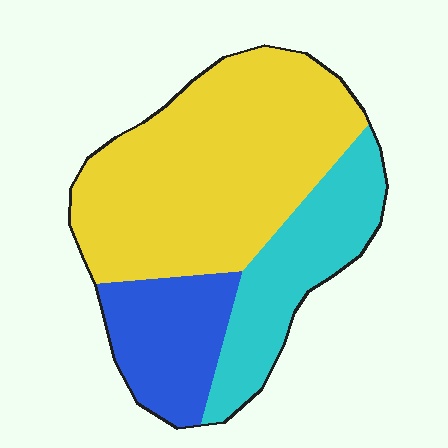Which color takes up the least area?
Blue, at roughly 20%.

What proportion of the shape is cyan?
Cyan covers around 25% of the shape.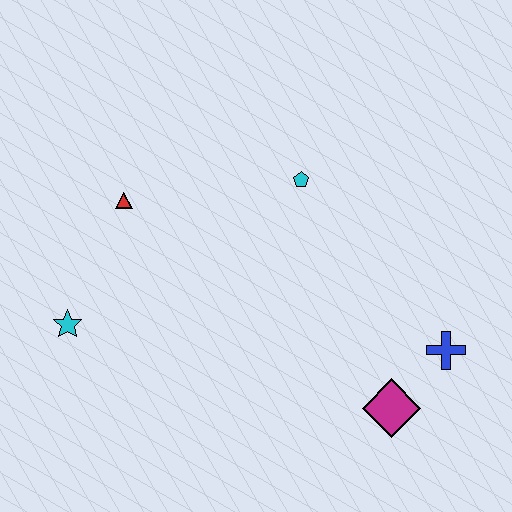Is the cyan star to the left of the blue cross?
Yes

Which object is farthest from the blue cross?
The cyan star is farthest from the blue cross.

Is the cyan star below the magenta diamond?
No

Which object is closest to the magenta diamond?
The blue cross is closest to the magenta diamond.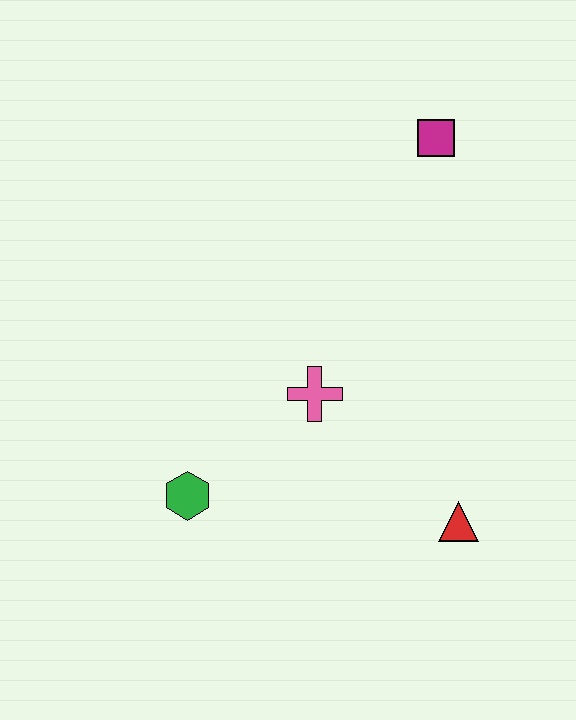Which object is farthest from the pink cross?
The magenta square is farthest from the pink cross.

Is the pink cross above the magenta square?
No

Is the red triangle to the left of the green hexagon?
No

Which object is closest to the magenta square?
The pink cross is closest to the magenta square.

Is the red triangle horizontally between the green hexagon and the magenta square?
No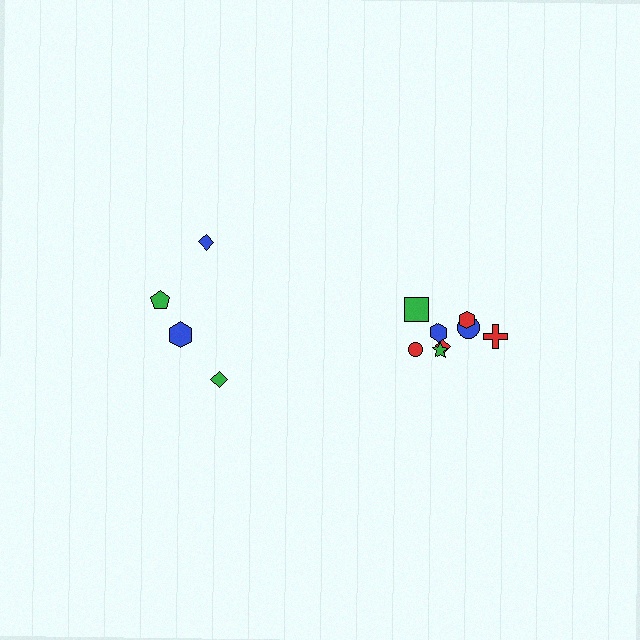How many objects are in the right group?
There are 8 objects.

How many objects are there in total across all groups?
There are 12 objects.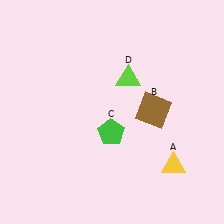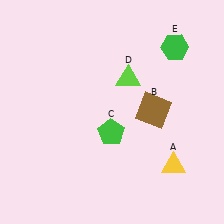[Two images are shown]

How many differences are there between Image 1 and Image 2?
There is 1 difference between the two images.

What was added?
A green hexagon (E) was added in Image 2.